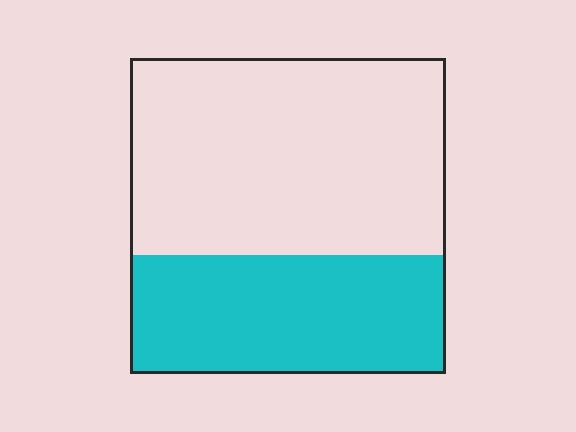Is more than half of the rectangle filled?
No.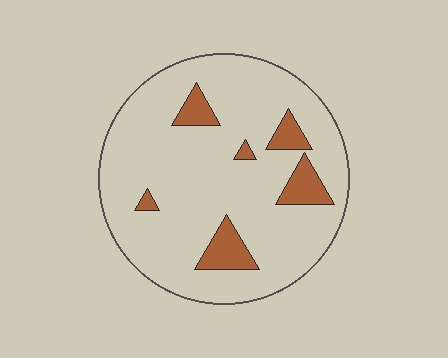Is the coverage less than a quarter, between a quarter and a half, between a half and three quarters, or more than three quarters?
Less than a quarter.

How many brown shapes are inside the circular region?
6.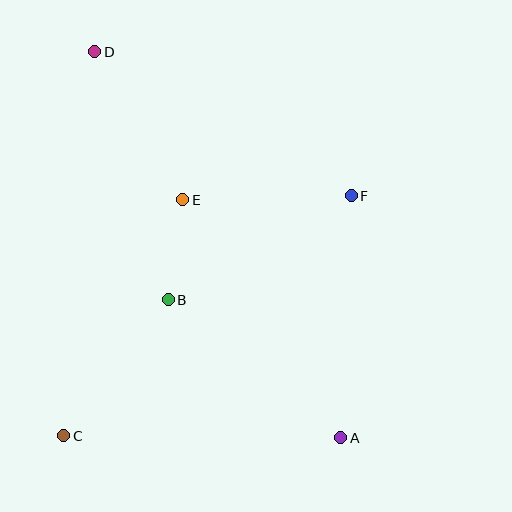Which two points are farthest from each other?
Points A and D are farthest from each other.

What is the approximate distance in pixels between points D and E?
The distance between D and E is approximately 172 pixels.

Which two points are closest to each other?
Points B and E are closest to each other.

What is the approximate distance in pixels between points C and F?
The distance between C and F is approximately 374 pixels.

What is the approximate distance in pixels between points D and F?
The distance between D and F is approximately 294 pixels.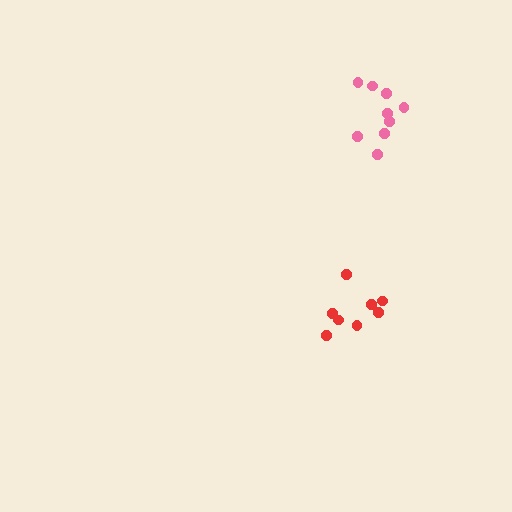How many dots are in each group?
Group 1: 9 dots, Group 2: 8 dots (17 total).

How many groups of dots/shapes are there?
There are 2 groups.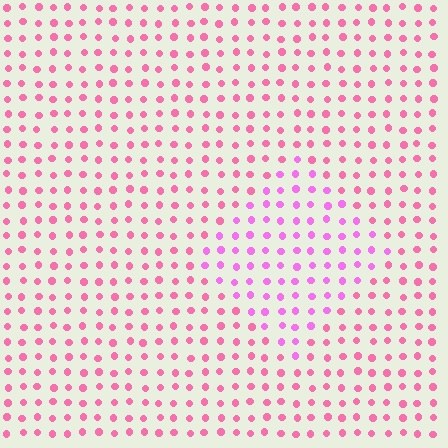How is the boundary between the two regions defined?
The boundary is defined purely by a slight shift in hue (about 29 degrees). Spacing, size, and orientation are identical on both sides.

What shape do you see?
I see a diamond.